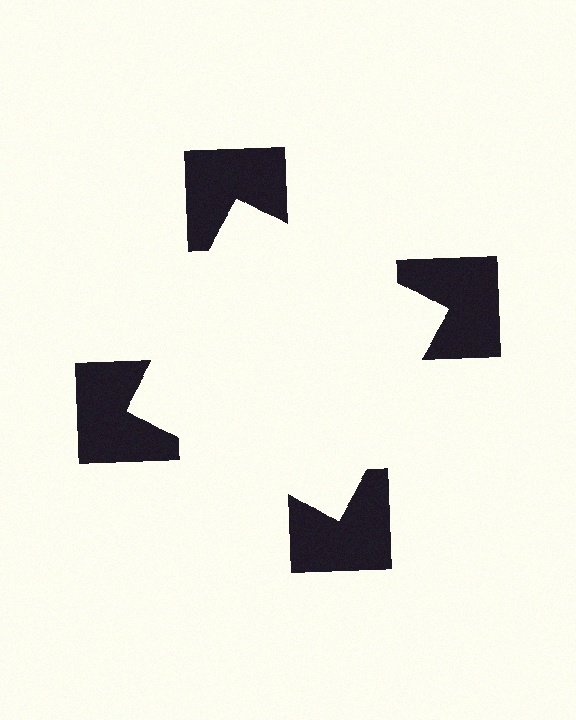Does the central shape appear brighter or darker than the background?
It typically appears slightly brighter than the background, even though no actual brightness change is drawn.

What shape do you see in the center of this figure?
An illusory square — its edges are inferred from the aligned wedge cuts in the notched squares, not physically drawn.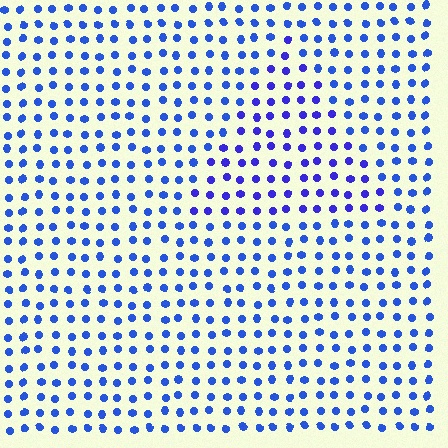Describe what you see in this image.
The image is filled with small blue elements in a uniform arrangement. A triangle-shaped region is visible where the elements are tinted to a slightly different hue, forming a subtle color boundary.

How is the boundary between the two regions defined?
The boundary is defined purely by a slight shift in hue (about 21 degrees). Spacing, size, and orientation are identical on both sides.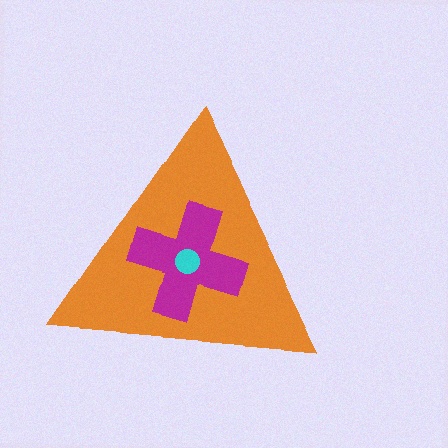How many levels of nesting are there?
3.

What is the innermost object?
The cyan circle.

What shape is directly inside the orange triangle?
The magenta cross.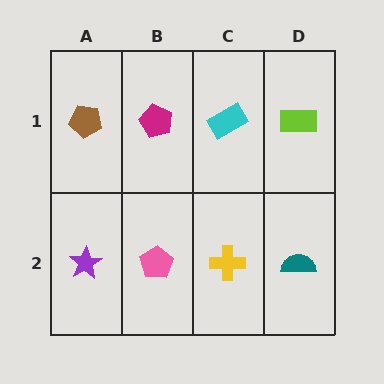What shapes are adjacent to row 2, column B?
A magenta pentagon (row 1, column B), a purple star (row 2, column A), a yellow cross (row 2, column C).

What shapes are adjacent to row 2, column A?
A brown pentagon (row 1, column A), a pink pentagon (row 2, column B).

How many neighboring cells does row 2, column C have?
3.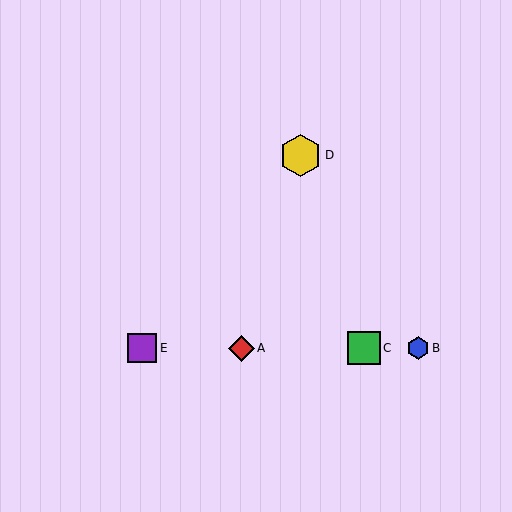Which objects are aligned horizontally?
Objects A, B, C, E are aligned horizontally.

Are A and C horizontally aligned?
Yes, both are at y≈348.